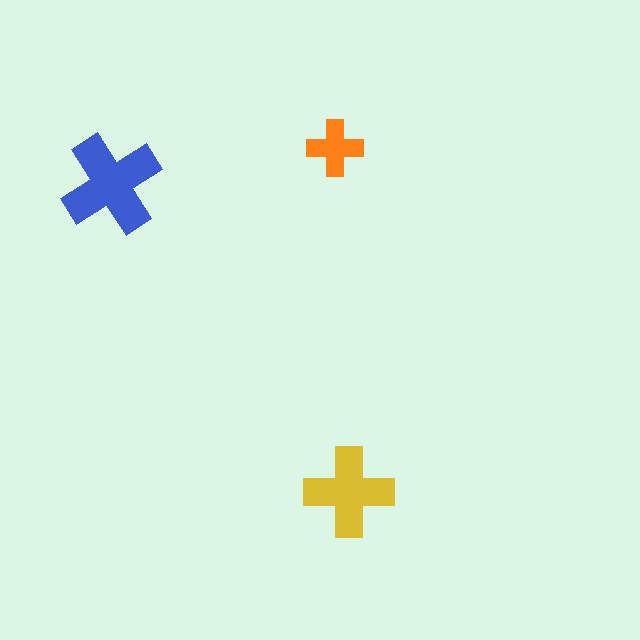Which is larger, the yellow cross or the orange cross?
The yellow one.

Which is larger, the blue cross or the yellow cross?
The blue one.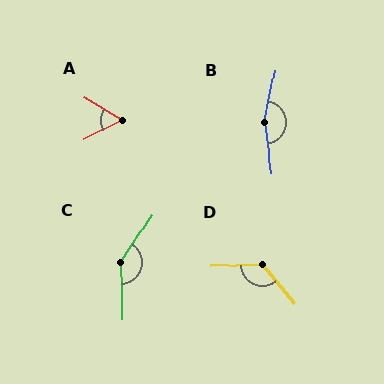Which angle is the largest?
B, at approximately 160 degrees.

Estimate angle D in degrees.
Approximately 126 degrees.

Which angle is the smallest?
A, at approximately 58 degrees.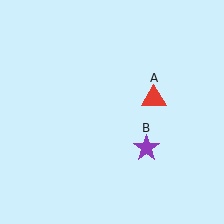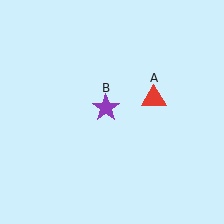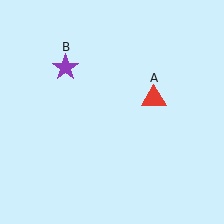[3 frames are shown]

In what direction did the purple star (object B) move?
The purple star (object B) moved up and to the left.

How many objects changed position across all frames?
1 object changed position: purple star (object B).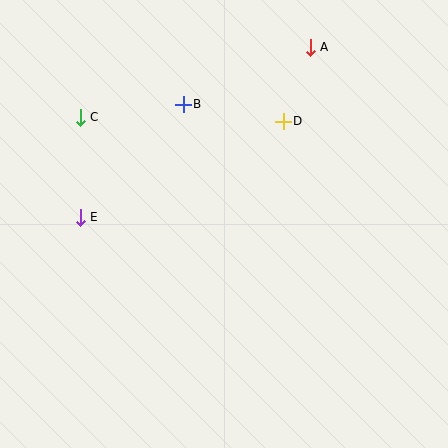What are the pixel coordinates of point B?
Point B is at (183, 104).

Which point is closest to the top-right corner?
Point A is closest to the top-right corner.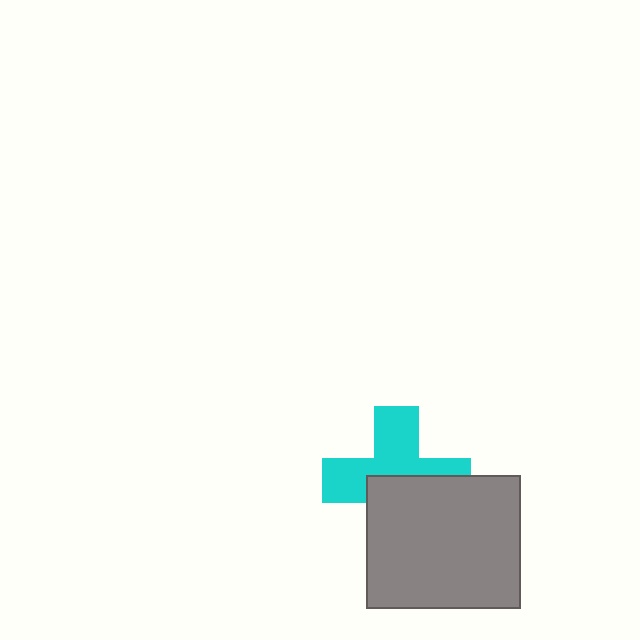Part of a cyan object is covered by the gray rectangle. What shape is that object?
It is a cross.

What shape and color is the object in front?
The object in front is a gray rectangle.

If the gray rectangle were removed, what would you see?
You would see the complete cyan cross.